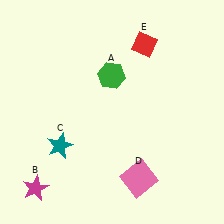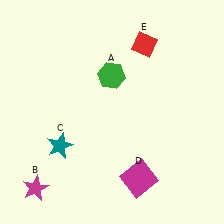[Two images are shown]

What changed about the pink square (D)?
In Image 1, D is pink. In Image 2, it changed to magenta.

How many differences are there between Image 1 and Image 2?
There is 1 difference between the two images.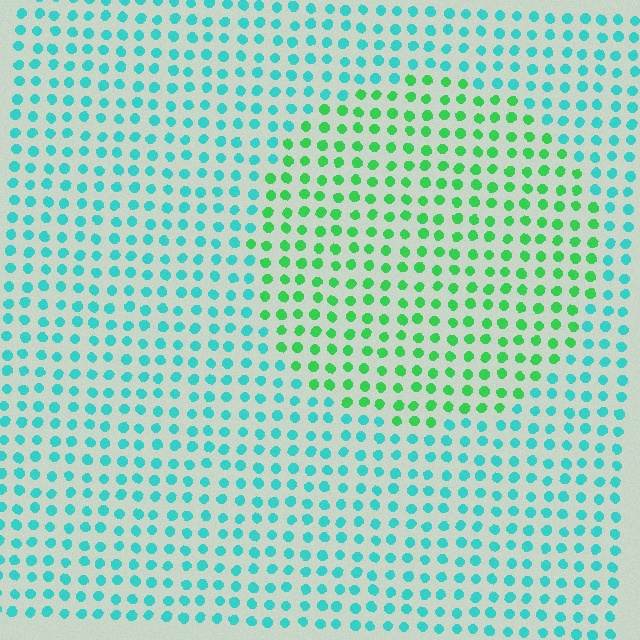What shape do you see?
I see a circle.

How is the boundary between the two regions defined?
The boundary is defined purely by a slight shift in hue (about 46 degrees). Spacing, size, and orientation are identical on both sides.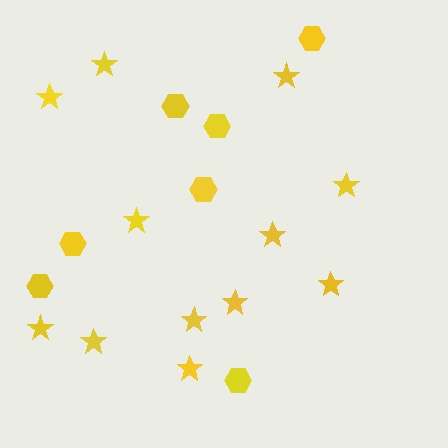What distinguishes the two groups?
There are 2 groups: one group of stars (12) and one group of hexagons (7).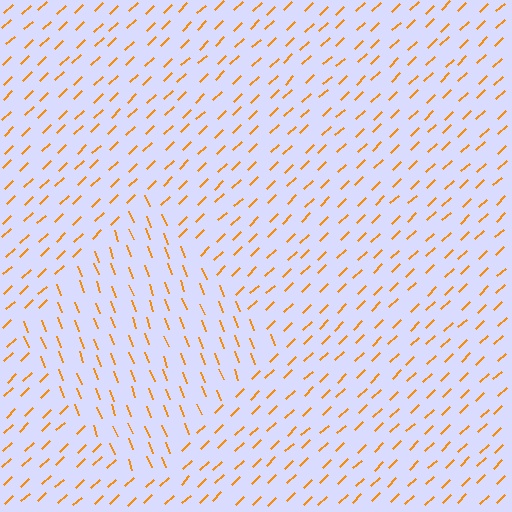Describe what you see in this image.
The image is filled with small orange line segments. A diamond region in the image has lines oriented differently from the surrounding lines, creating a visible texture boundary.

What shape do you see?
I see a diamond.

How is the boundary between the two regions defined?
The boundary is defined purely by a change in line orientation (approximately 67 degrees difference). All lines are the same color and thickness.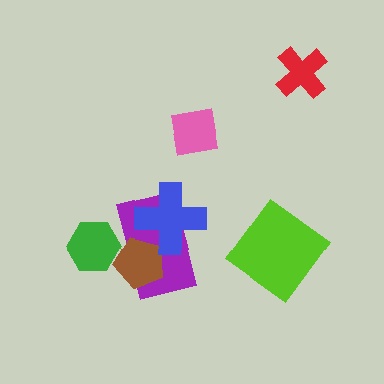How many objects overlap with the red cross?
0 objects overlap with the red cross.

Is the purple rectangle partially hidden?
Yes, it is partially covered by another shape.